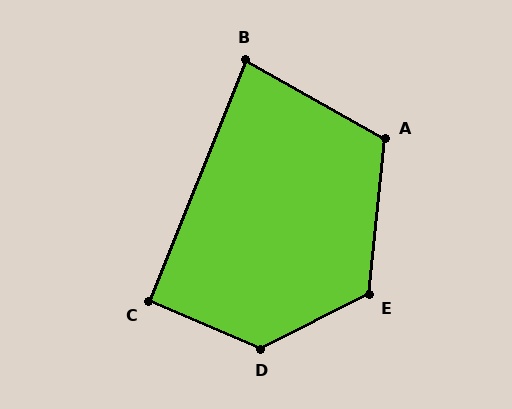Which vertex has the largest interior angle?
D, at approximately 130 degrees.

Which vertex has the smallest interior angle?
B, at approximately 82 degrees.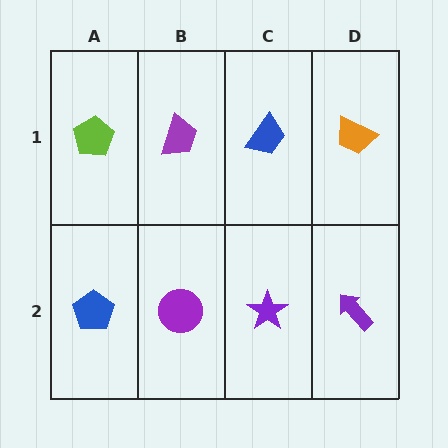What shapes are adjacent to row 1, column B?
A purple circle (row 2, column B), a lime pentagon (row 1, column A), a blue trapezoid (row 1, column C).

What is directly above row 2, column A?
A lime pentagon.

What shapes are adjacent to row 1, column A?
A blue pentagon (row 2, column A), a purple trapezoid (row 1, column B).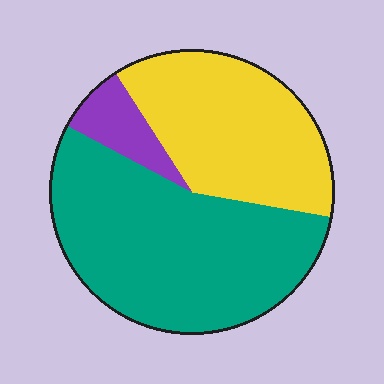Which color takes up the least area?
Purple, at roughly 10%.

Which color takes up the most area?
Teal, at roughly 55%.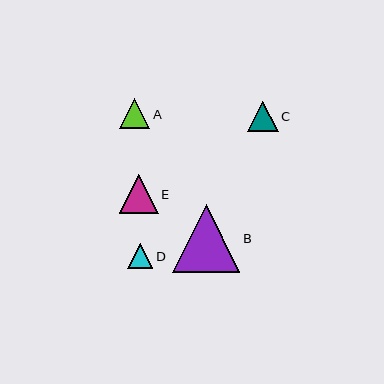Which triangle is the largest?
Triangle B is the largest with a size of approximately 67 pixels.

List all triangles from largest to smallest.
From largest to smallest: B, E, C, A, D.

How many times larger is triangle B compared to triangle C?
Triangle B is approximately 2.2 times the size of triangle C.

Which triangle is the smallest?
Triangle D is the smallest with a size of approximately 25 pixels.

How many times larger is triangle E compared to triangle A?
Triangle E is approximately 1.3 times the size of triangle A.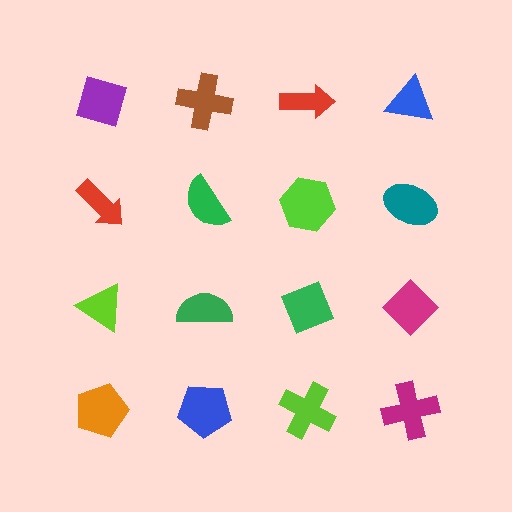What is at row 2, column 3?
A lime hexagon.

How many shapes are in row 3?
4 shapes.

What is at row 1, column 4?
A blue triangle.